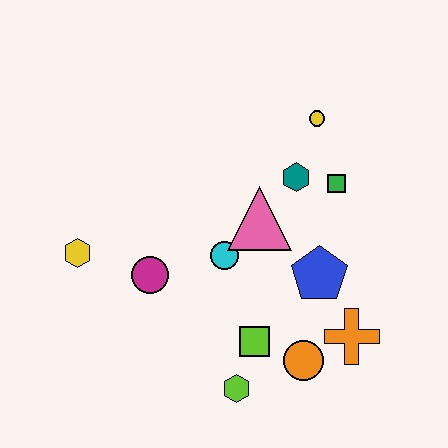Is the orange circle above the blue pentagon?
No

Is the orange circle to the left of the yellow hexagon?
No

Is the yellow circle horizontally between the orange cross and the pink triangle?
Yes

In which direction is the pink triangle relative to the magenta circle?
The pink triangle is to the right of the magenta circle.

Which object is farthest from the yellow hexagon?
The orange cross is farthest from the yellow hexagon.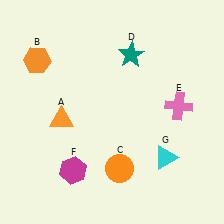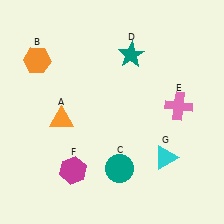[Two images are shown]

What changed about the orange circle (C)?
In Image 1, C is orange. In Image 2, it changed to teal.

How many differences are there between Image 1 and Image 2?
There is 1 difference between the two images.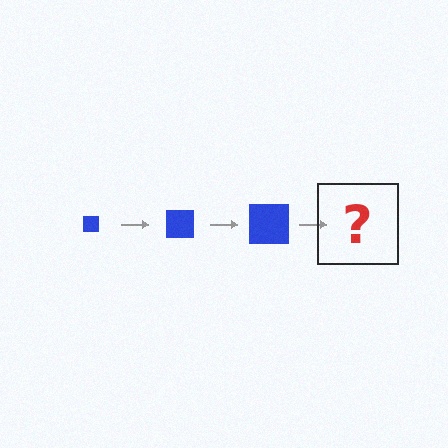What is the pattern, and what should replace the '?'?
The pattern is that the square gets progressively larger each step. The '?' should be a blue square, larger than the previous one.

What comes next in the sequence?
The next element should be a blue square, larger than the previous one.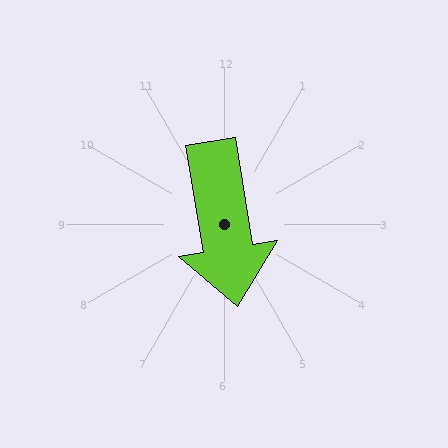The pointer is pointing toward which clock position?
Roughly 6 o'clock.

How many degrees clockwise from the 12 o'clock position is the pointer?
Approximately 171 degrees.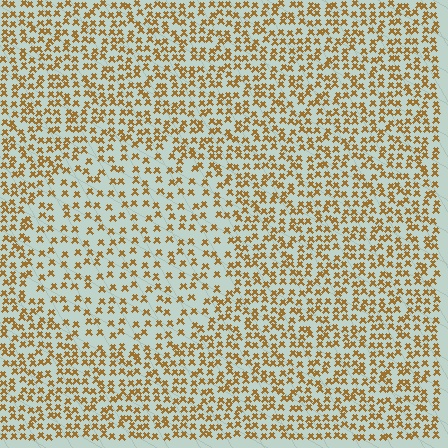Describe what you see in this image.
The image contains small brown elements arranged at two different densities. A circle-shaped region is visible where the elements are less densely packed than the surrounding area.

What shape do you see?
I see a circle.